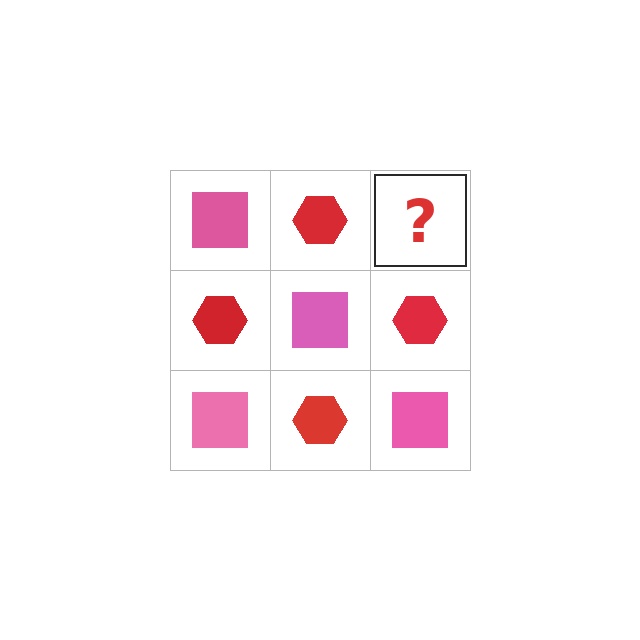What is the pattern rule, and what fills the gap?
The rule is that it alternates pink square and red hexagon in a checkerboard pattern. The gap should be filled with a pink square.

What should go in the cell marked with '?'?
The missing cell should contain a pink square.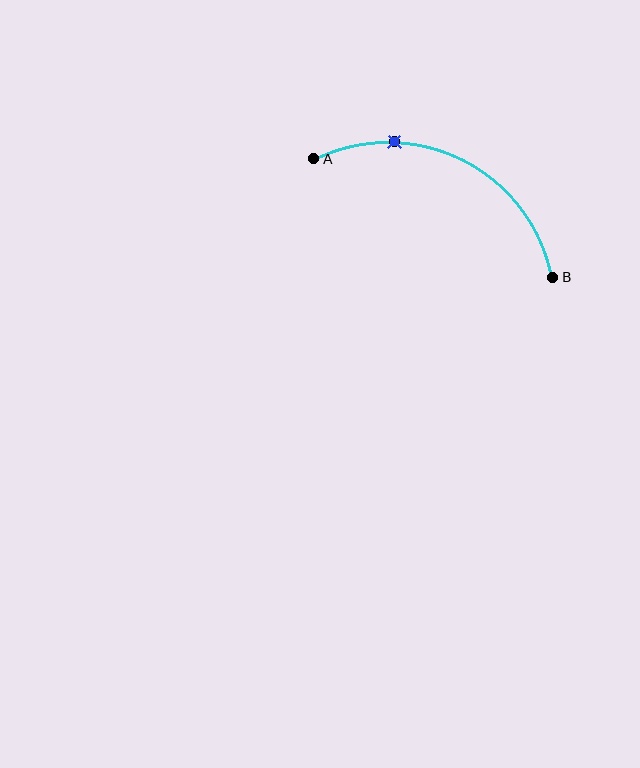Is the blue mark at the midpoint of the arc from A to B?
No. The blue mark lies on the arc but is closer to endpoint A. The arc midpoint would be at the point on the curve equidistant along the arc from both A and B.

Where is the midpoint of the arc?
The arc midpoint is the point on the curve farthest from the straight line joining A and B. It sits above that line.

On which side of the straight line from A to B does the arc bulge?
The arc bulges above the straight line connecting A and B.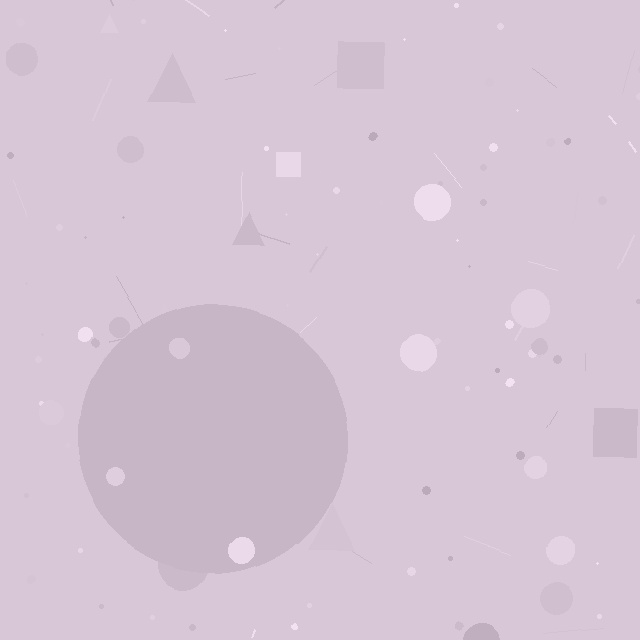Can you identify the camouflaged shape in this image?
The camouflaged shape is a circle.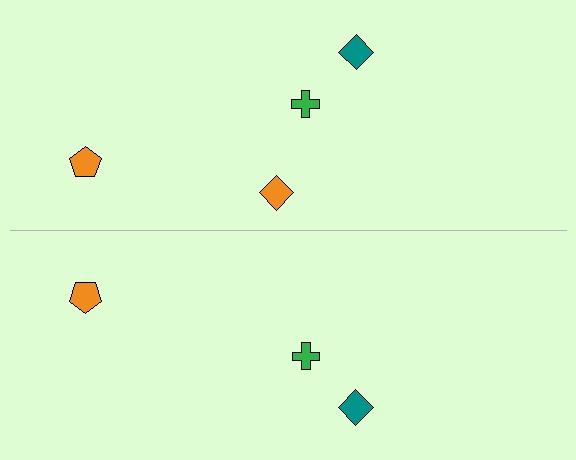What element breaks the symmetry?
A orange diamond is missing from the bottom side.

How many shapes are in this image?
There are 7 shapes in this image.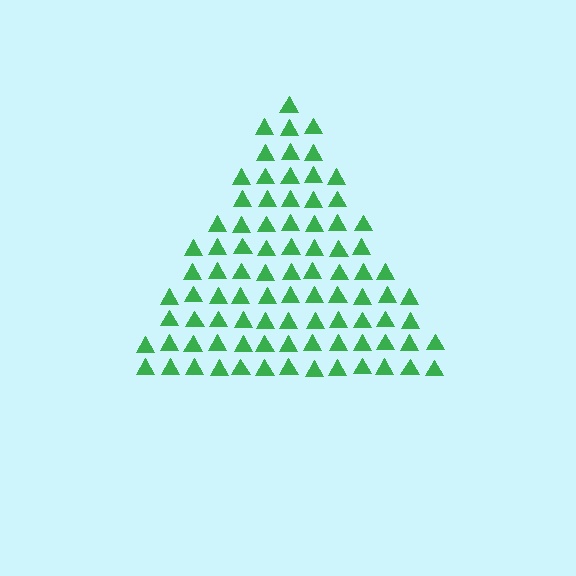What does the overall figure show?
The overall figure shows a triangle.